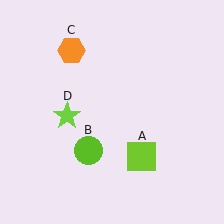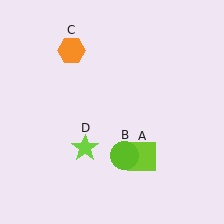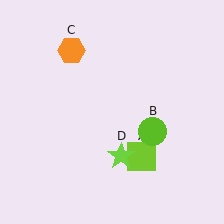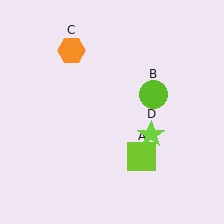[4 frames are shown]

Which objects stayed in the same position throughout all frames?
Lime square (object A) and orange hexagon (object C) remained stationary.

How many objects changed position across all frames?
2 objects changed position: lime circle (object B), lime star (object D).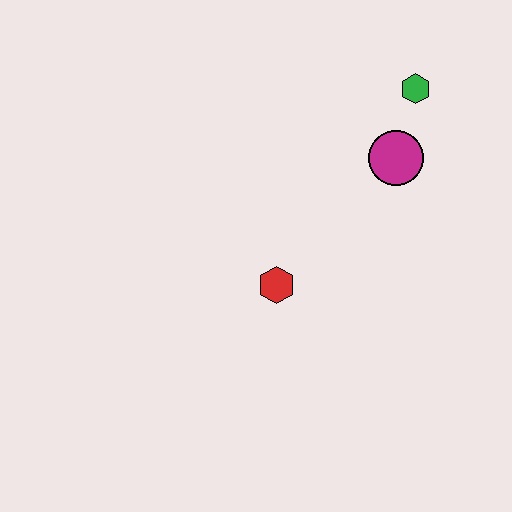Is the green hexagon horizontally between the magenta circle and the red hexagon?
No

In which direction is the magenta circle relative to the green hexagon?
The magenta circle is below the green hexagon.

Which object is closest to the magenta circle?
The green hexagon is closest to the magenta circle.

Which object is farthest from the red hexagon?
The green hexagon is farthest from the red hexagon.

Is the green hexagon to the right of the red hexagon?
Yes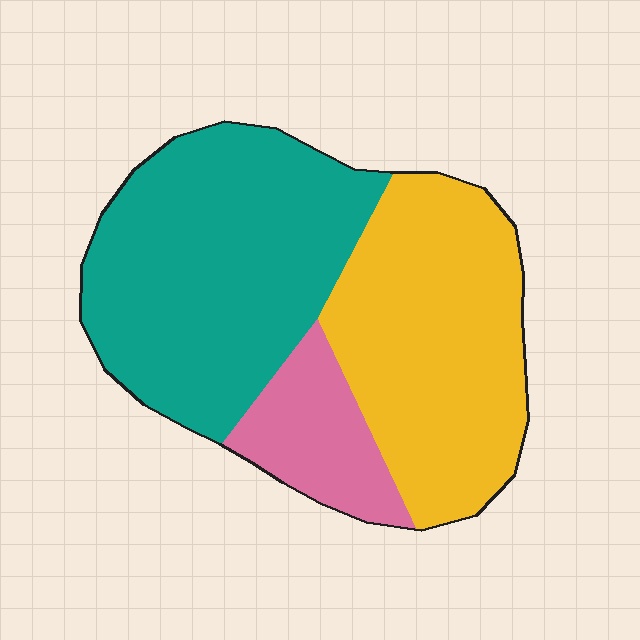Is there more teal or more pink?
Teal.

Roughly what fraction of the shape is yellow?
Yellow takes up between a third and a half of the shape.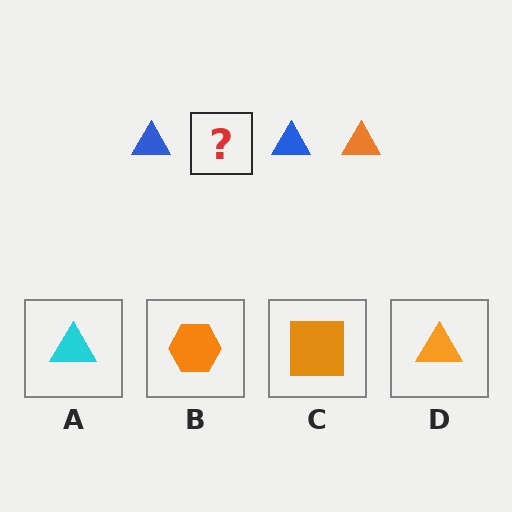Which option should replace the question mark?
Option D.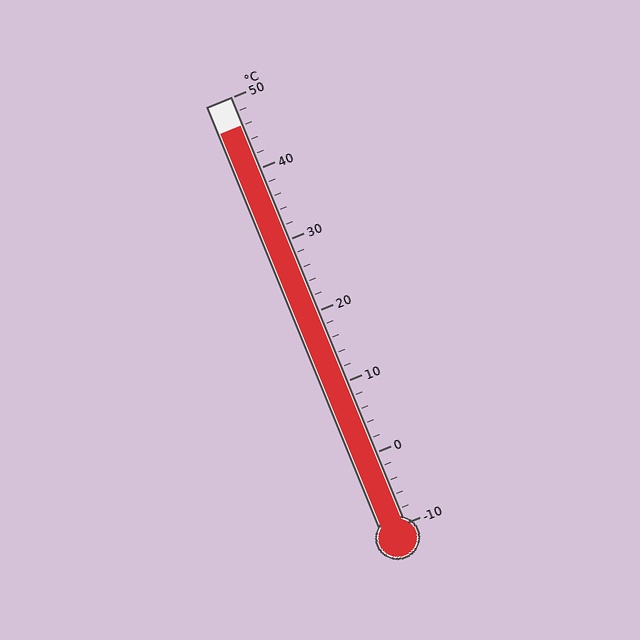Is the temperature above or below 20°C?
The temperature is above 20°C.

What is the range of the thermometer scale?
The thermometer scale ranges from -10°C to 50°C.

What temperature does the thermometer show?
The thermometer shows approximately 46°C.